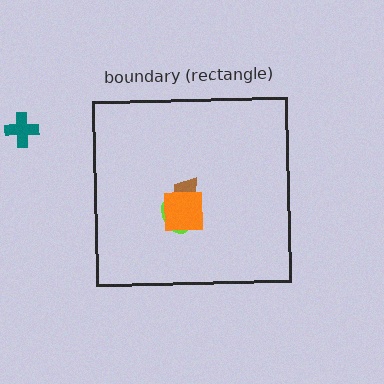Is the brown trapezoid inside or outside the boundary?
Inside.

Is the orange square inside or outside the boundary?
Inside.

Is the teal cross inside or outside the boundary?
Outside.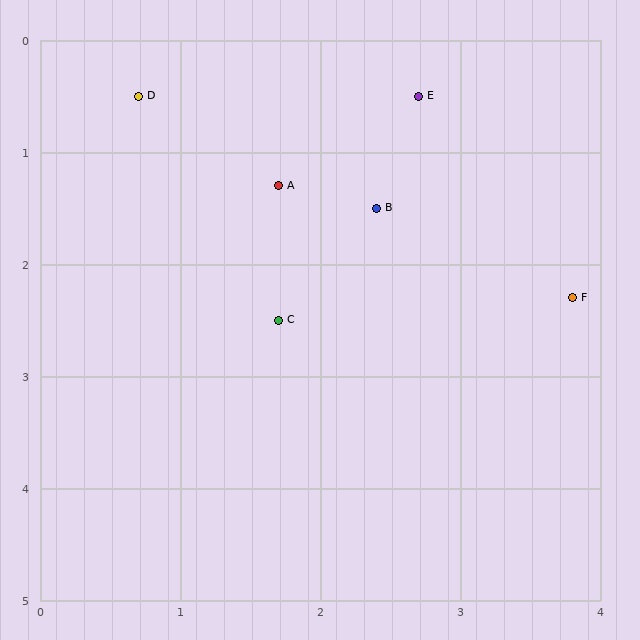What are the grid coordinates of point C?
Point C is at approximately (1.7, 2.5).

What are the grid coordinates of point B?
Point B is at approximately (2.4, 1.5).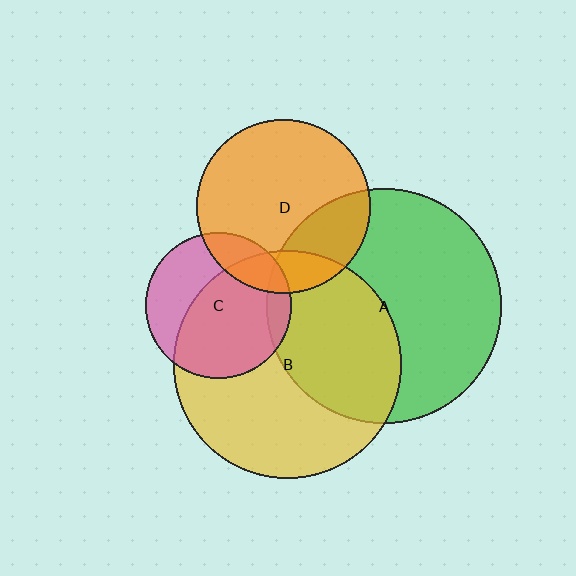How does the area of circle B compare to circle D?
Approximately 1.7 times.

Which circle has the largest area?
Circle A (green).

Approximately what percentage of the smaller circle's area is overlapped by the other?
Approximately 25%.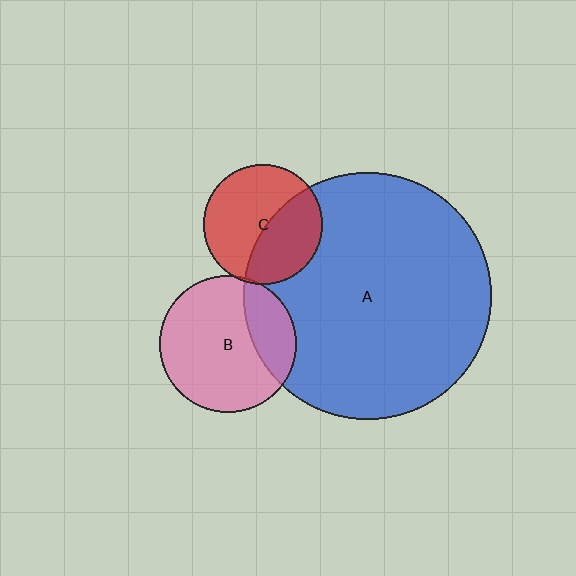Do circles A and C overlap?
Yes.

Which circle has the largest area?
Circle A (blue).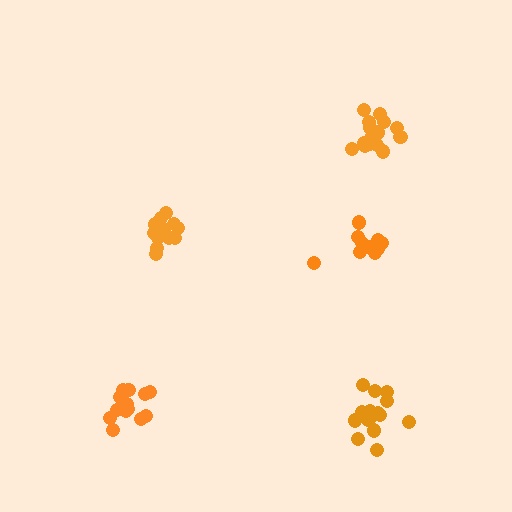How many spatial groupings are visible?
There are 5 spatial groupings.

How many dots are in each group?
Group 1: 16 dots, Group 2: 15 dots, Group 3: 15 dots, Group 4: 10 dots, Group 5: 12 dots (68 total).